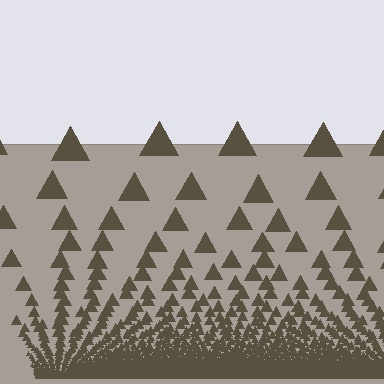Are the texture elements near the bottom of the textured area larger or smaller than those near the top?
Smaller. The gradient is inverted — elements near the bottom are smaller and denser.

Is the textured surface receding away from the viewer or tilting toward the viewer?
The surface appears to tilt toward the viewer. Texture elements get larger and sparser toward the top.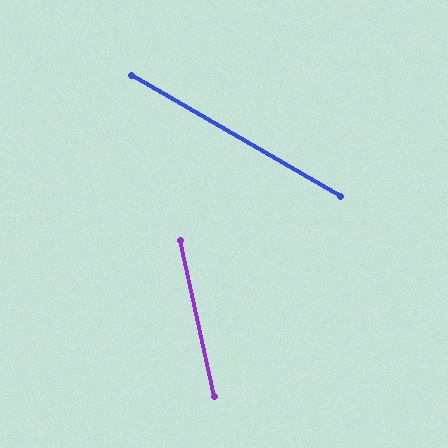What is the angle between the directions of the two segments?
Approximately 48 degrees.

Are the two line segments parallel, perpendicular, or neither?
Neither parallel nor perpendicular — they differ by about 48°.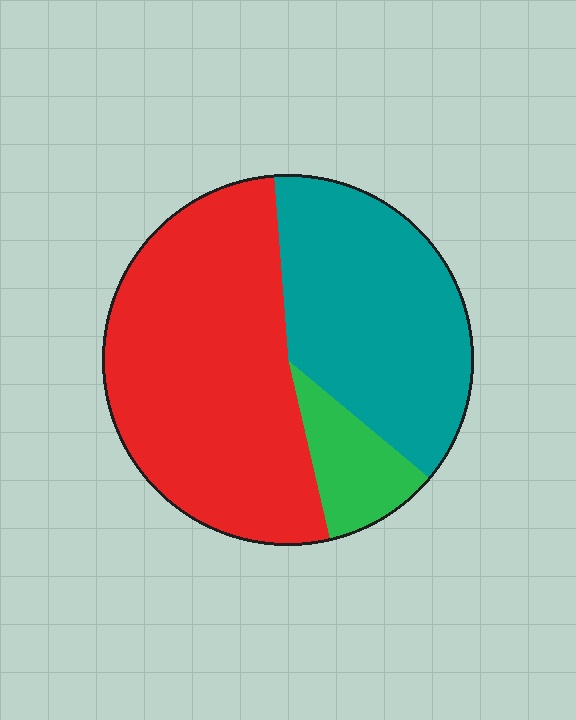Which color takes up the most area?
Red, at roughly 55%.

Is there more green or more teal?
Teal.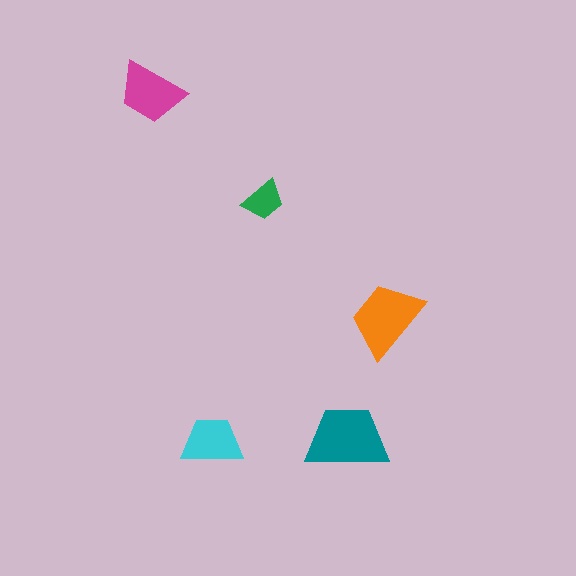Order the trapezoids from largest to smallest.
the teal one, the orange one, the magenta one, the cyan one, the green one.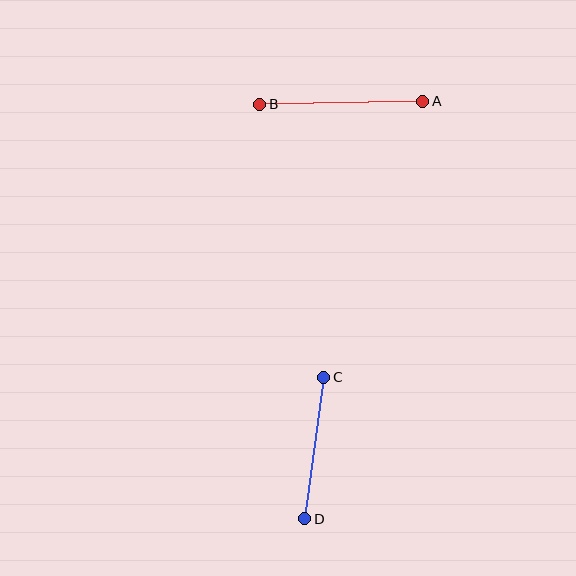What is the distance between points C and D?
The distance is approximately 143 pixels.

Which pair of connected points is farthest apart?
Points A and B are farthest apart.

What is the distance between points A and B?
The distance is approximately 163 pixels.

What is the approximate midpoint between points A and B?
The midpoint is at approximately (341, 103) pixels.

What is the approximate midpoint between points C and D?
The midpoint is at approximately (314, 448) pixels.